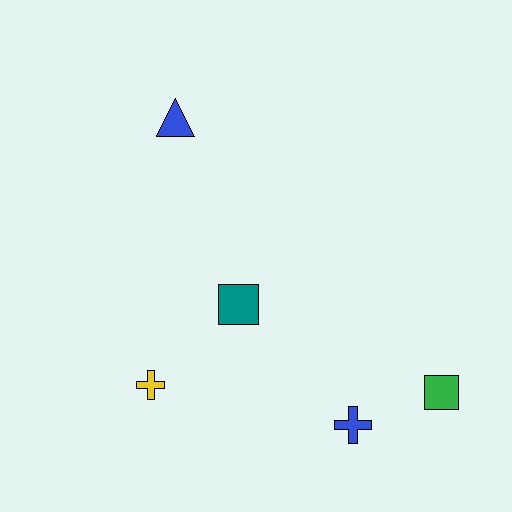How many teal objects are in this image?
There is 1 teal object.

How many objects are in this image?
There are 5 objects.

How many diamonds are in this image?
There are no diamonds.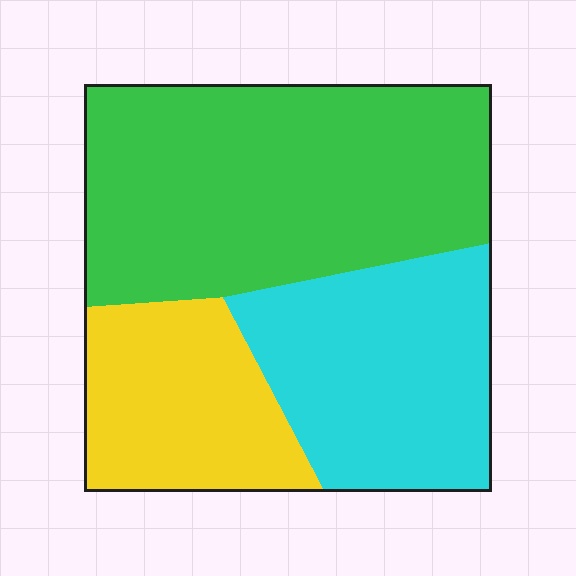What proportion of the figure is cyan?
Cyan takes up about one third (1/3) of the figure.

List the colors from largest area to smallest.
From largest to smallest: green, cyan, yellow.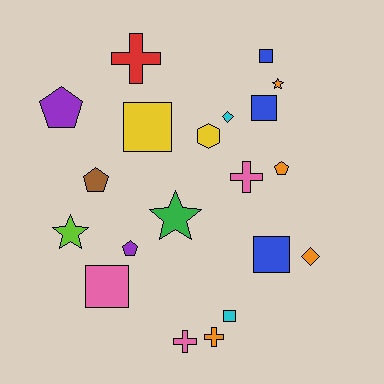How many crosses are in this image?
There are 4 crosses.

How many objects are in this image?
There are 20 objects.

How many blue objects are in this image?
There are 3 blue objects.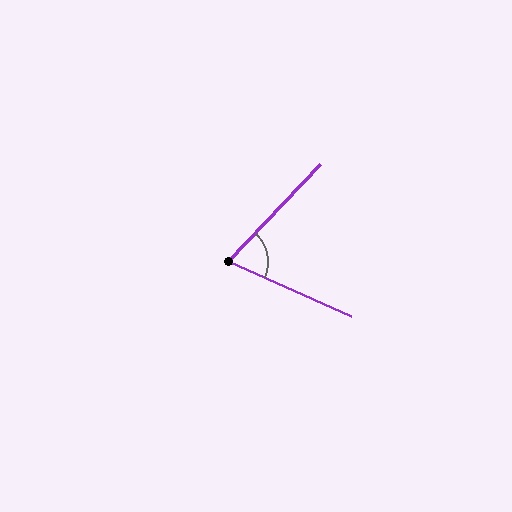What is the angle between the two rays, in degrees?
Approximately 70 degrees.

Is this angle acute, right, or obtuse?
It is acute.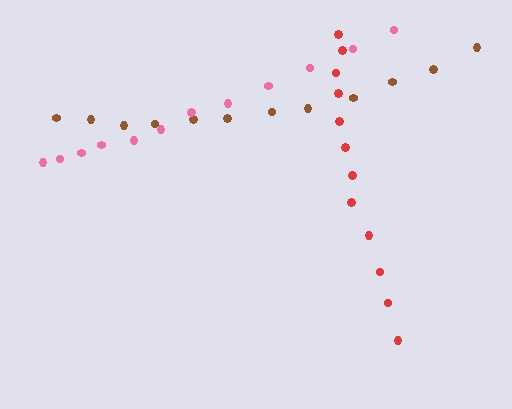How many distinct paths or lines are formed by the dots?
There are 3 distinct paths.